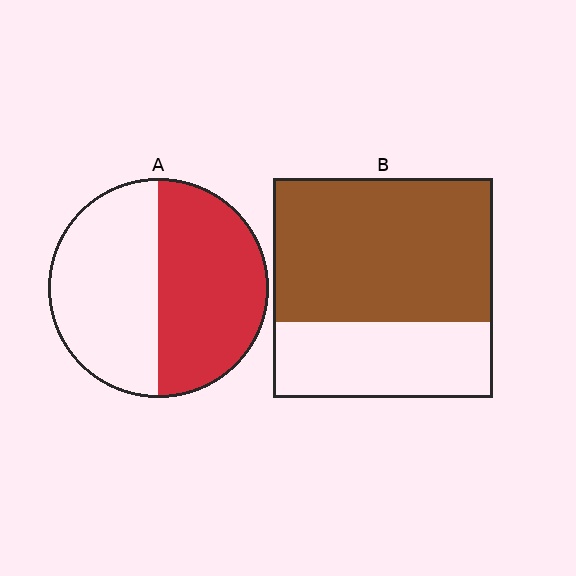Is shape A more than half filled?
Roughly half.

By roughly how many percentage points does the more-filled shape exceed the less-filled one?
By roughly 15 percentage points (B over A).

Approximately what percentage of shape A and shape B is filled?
A is approximately 50% and B is approximately 65%.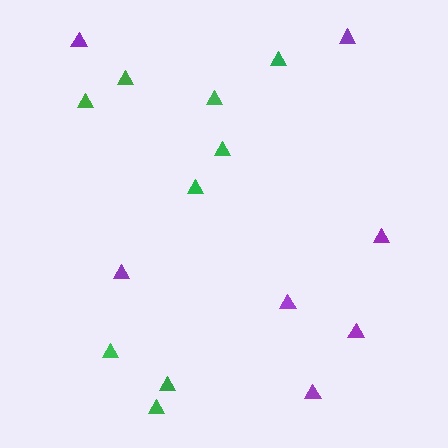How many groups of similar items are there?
There are 2 groups: one group of purple triangles (7) and one group of green triangles (9).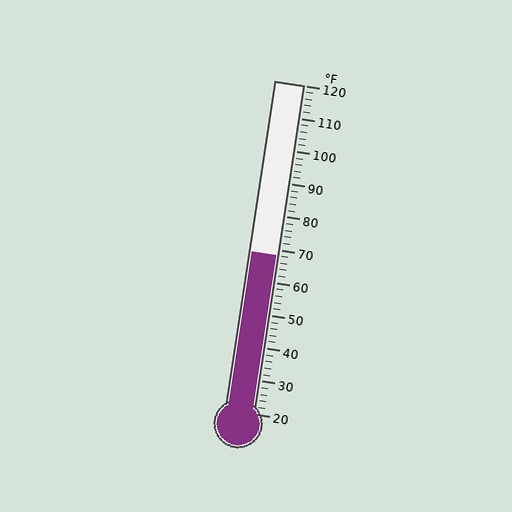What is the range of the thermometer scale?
The thermometer scale ranges from 20°F to 120°F.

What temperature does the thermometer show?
The thermometer shows approximately 68°F.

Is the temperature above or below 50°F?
The temperature is above 50°F.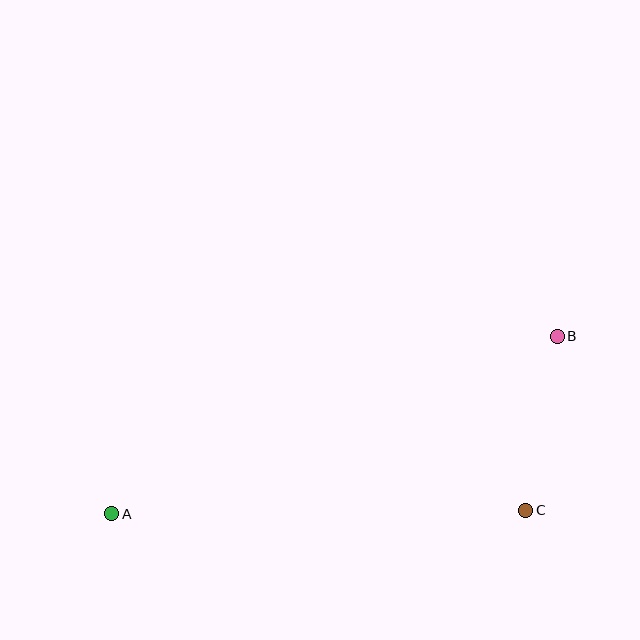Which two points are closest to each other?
Points B and C are closest to each other.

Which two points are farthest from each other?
Points A and B are farthest from each other.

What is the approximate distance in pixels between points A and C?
The distance between A and C is approximately 414 pixels.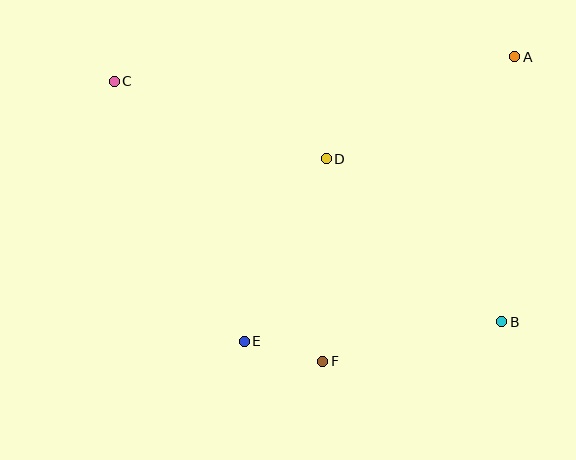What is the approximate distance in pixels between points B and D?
The distance between B and D is approximately 240 pixels.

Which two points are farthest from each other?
Points B and C are farthest from each other.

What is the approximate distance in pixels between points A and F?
The distance between A and F is approximately 360 pixels.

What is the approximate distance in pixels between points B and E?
The distance between B and E is approximately 258 pixels.